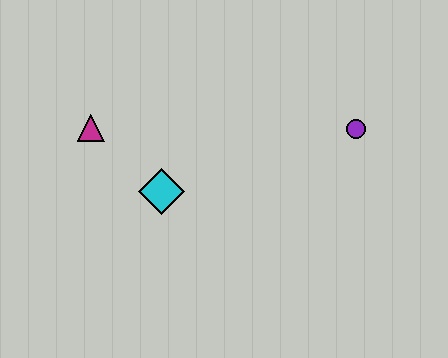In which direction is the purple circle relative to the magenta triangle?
The purple circle is to the right of the magenta triangle.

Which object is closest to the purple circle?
The cyan diamond is closest to the purple circle.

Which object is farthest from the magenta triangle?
The purple circle is farthest from the magenta triangle.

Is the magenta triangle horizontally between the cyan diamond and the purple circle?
No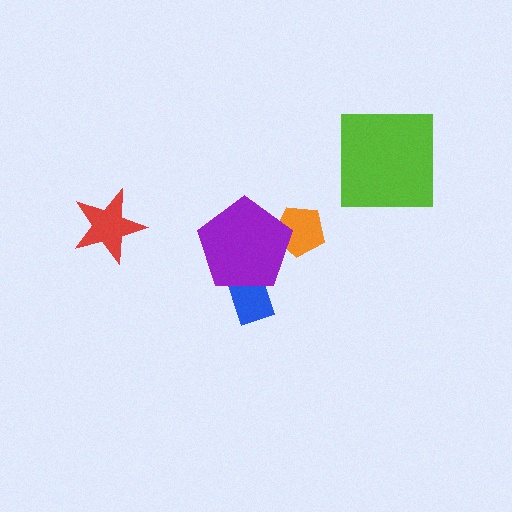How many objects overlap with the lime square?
0 objects overlap with the lime square.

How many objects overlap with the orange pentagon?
1 object overlaps with the orange pentagon.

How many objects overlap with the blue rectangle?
1 object overlaps with the blue rectangle.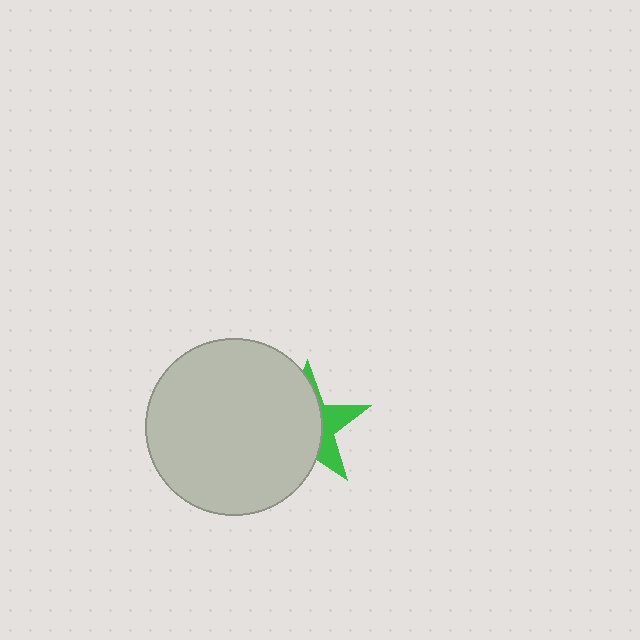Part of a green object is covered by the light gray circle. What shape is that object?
It is a star.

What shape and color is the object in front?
The object in front is a light gray circle.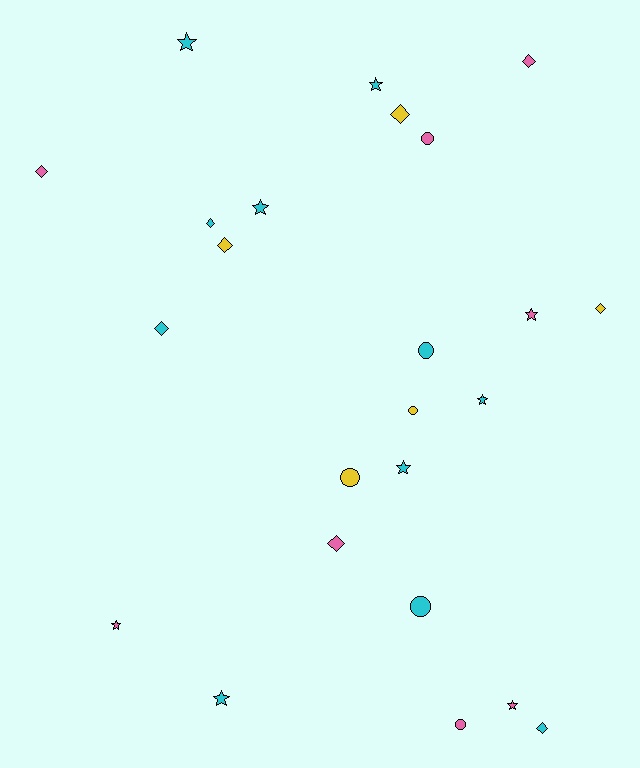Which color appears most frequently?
Cyan, with 11 objects.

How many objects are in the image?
There are 24 objects.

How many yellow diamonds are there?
There are 3 yellow diamonds.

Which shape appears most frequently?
Diamond, with 9 objects.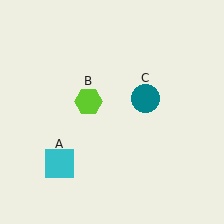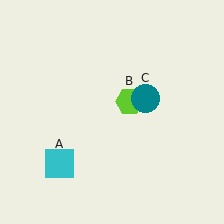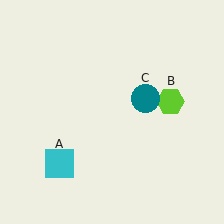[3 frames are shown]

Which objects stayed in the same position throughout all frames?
Cyan square (object A) and teal circle (object C) remained stationary.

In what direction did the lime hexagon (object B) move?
The lime hexagon (object B) moved right.